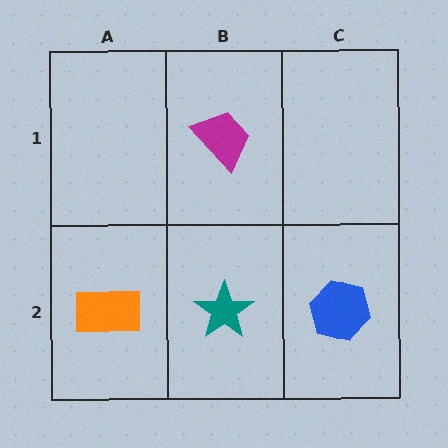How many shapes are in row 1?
1 shape.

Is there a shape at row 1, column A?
No, that cell is empty.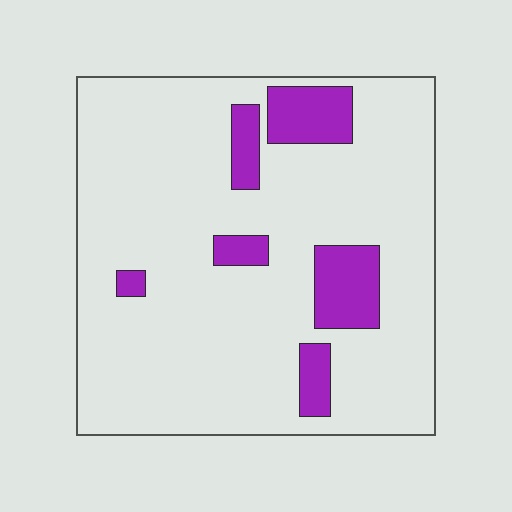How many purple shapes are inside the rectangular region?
6.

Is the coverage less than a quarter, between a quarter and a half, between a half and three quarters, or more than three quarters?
Less than a quarter.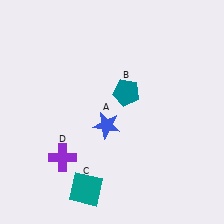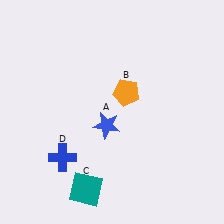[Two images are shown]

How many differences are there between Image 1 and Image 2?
There are 2 differences between the two images.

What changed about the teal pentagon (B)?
In Image 1, B is teal. In Image 2, it changed to orange.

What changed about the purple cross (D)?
In Image 1, D is purple. In Image 2, it changed to blue.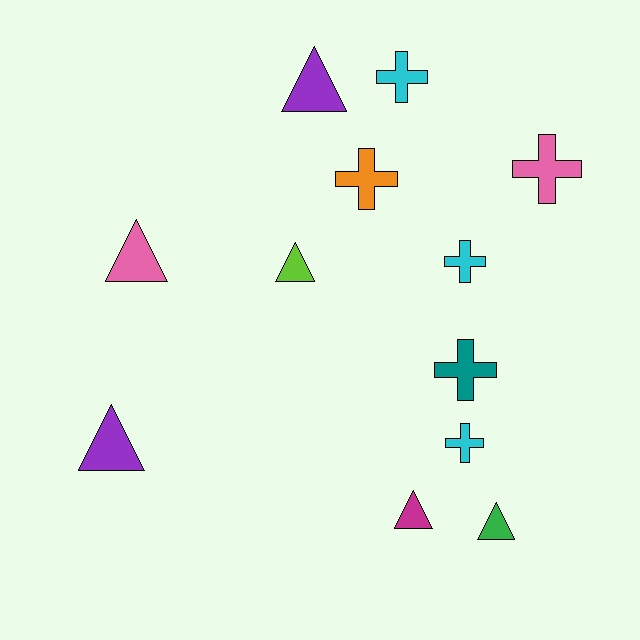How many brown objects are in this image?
There are no brown objects.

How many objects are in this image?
There are 12 objects.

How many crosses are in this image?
There are 6 crosses.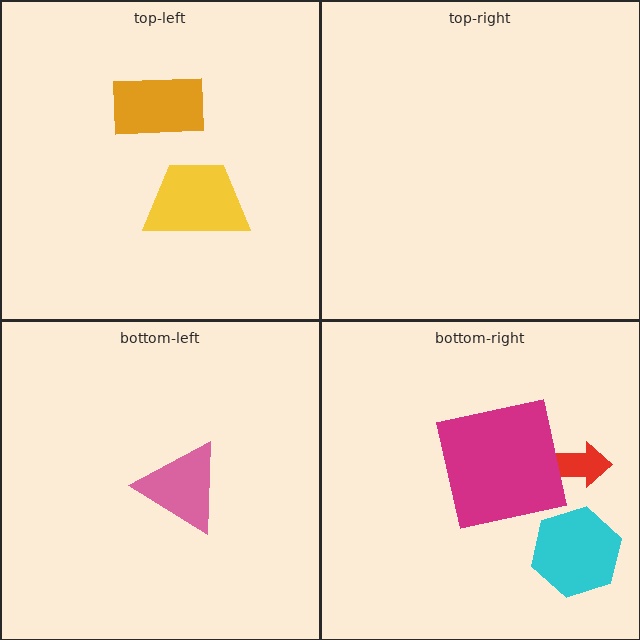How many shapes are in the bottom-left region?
1.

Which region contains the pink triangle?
The bottom-left region.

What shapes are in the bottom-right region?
The cyan hexagon, the red arrow, the magenta square.